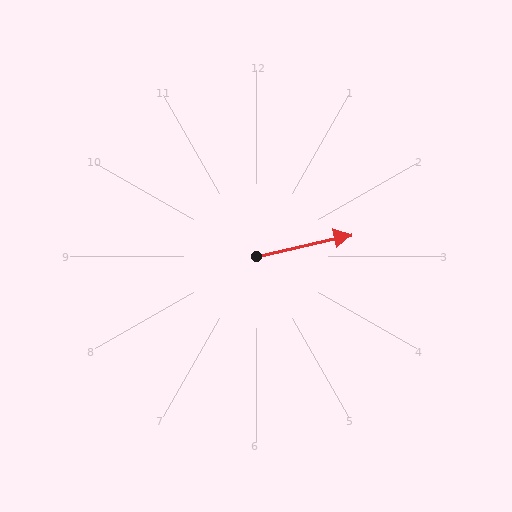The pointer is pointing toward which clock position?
Roughly 3 o'clock.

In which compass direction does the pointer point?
East.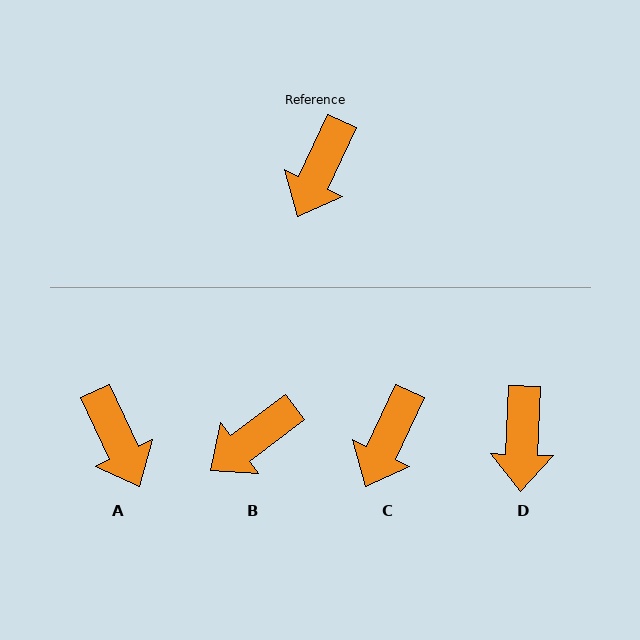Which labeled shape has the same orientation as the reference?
C.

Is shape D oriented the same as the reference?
No, it is off by about 22 degrees.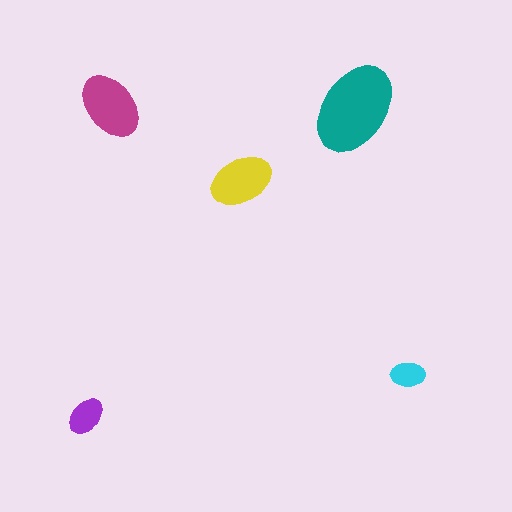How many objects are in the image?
There are 5 objects in the image.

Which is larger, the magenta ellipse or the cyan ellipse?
The magenta one.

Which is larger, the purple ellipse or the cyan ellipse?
The purple one.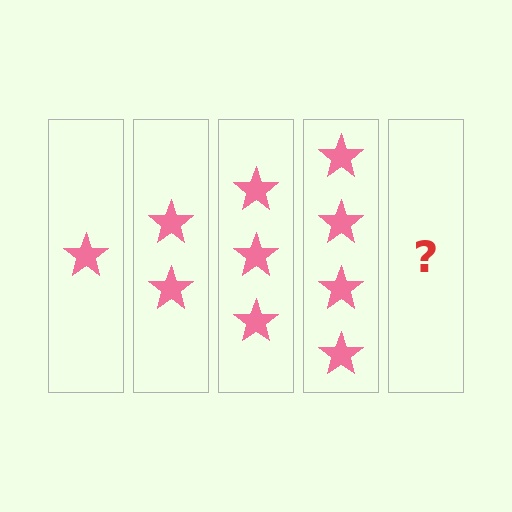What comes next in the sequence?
The next element should be 5 stars.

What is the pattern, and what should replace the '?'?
The pattern is that each step adds one more star. The '?' should be 5 stars.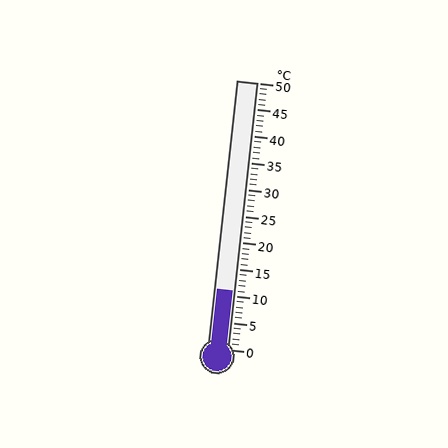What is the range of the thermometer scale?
The thermometer scale ranges from 0°C to 50°C.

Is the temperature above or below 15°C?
The temperature is below 15°C.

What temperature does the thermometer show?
The thermometer shows approximately 11°C.